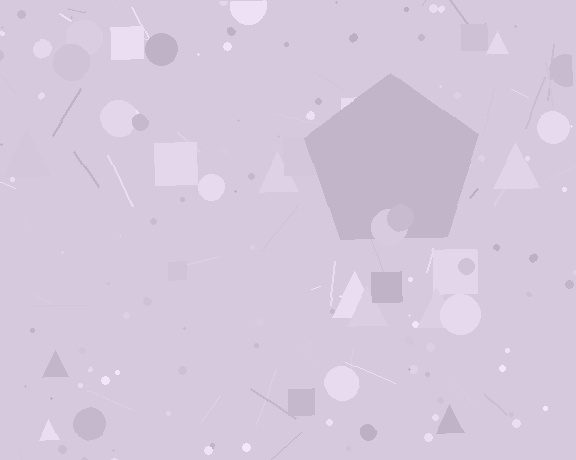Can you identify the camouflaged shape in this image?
The camouflaged shape is a pentagon.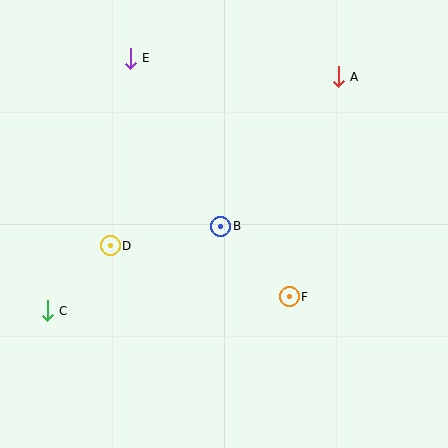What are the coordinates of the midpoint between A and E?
The midpoint between A and E is at (234, 68).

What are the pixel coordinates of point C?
Point C is at (47, 311).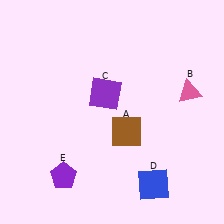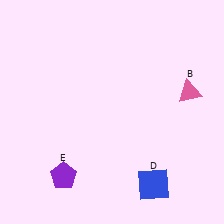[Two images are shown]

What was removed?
The brown square (A), the purple square (C) were removed in Image 2.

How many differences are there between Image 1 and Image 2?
There are 2 differences between the two images.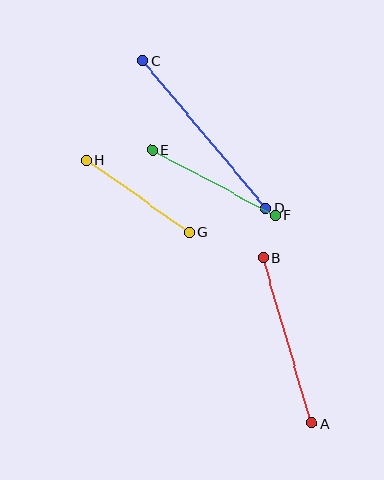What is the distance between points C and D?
The distance is approximately 192 pixels.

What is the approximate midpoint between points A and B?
The midpoint is at approximately (287, 340) pixels.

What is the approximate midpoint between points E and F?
The midpoint is at approximately (214, 182) pixels.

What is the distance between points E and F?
The distance is approximately 140 pixels.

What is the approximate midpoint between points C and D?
The midpoint is at approximately (205, 134) pixels.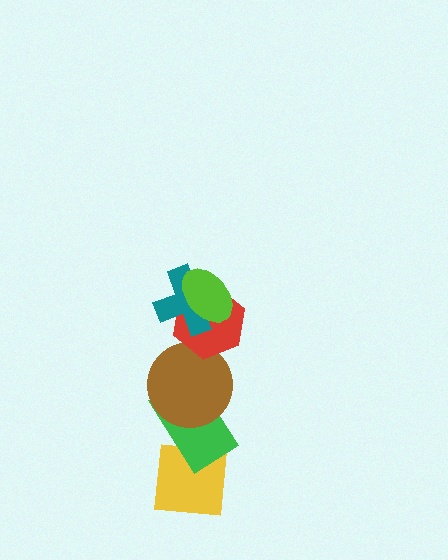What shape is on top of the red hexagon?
The teal cross is on top of the red hexagon.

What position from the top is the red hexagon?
The red hexagon is 3rd from the top.